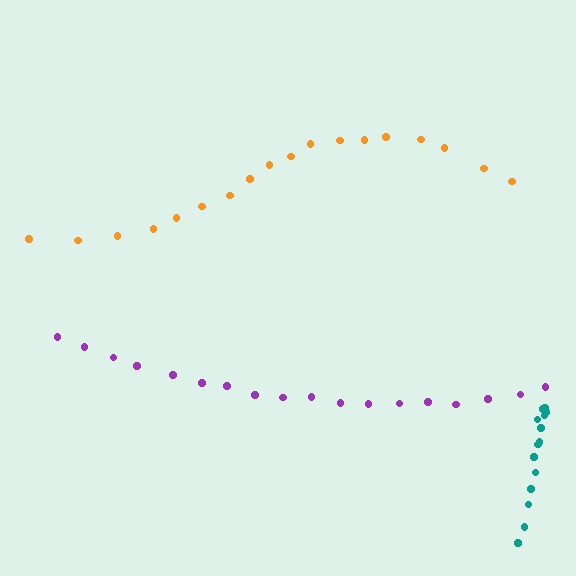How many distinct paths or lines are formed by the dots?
There are 3 distinct paths.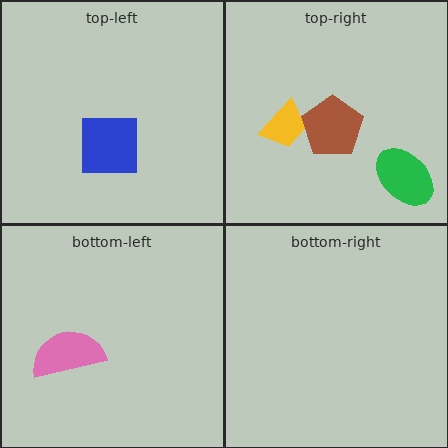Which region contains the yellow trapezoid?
The top-right region.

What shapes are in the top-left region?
The blue square.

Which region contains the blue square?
The top-left region.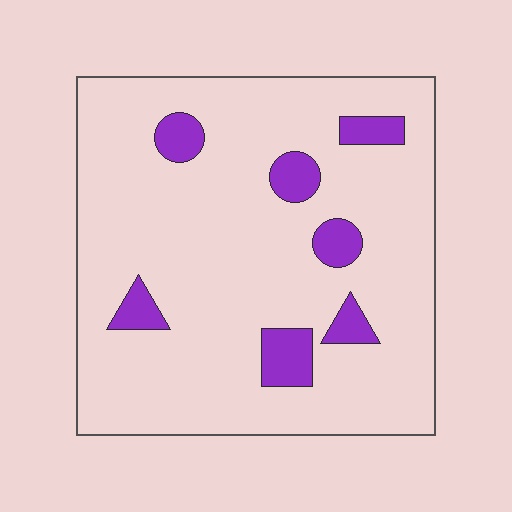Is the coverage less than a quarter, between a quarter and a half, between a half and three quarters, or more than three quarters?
Less than a quarter.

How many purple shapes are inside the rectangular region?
7.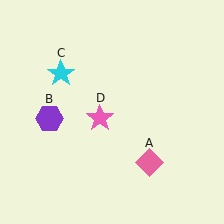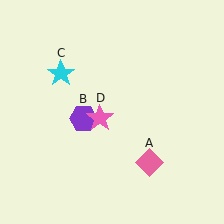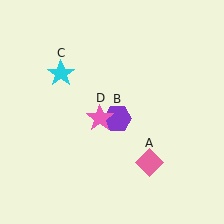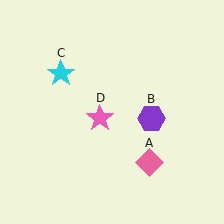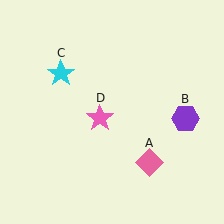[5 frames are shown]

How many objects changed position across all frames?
1 object changed position: purple hexagon (object B).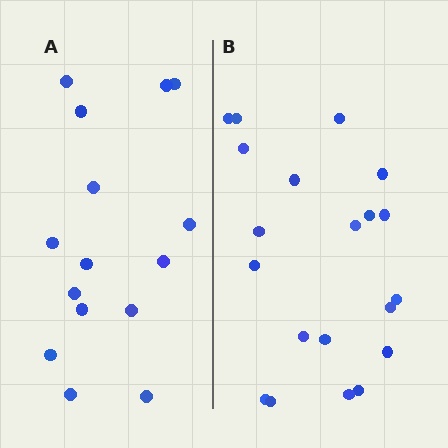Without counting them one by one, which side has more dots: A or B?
Region B (the right region) has more dots.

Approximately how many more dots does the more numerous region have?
Region B has about 5 more dots than region A.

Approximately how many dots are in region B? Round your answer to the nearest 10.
About 20 dots.